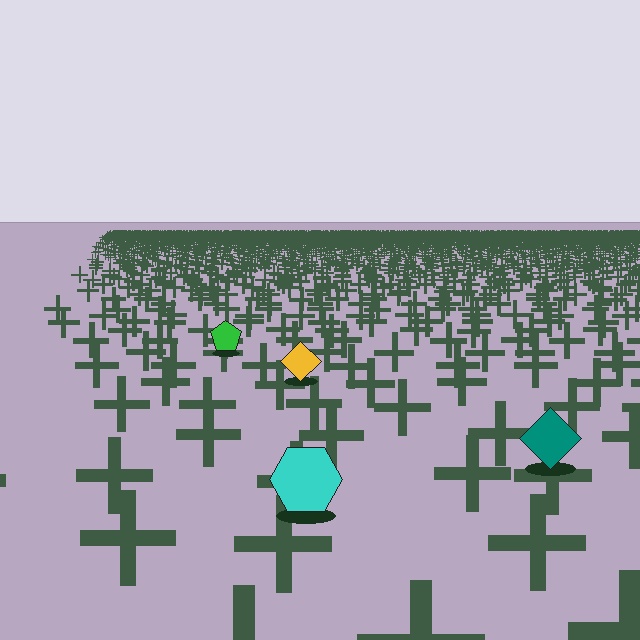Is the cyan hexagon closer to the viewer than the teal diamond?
Yes. The cyan hexagon is closer — you can tell from the texture gradient: the ground texture is coarser near it.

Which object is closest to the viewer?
The cyan hexagon is closest. The texture marks near it are larger and more spread out.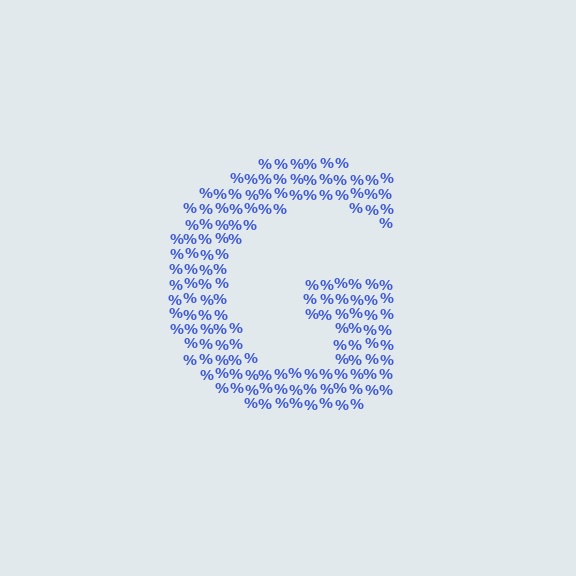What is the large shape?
The large shape is the letter G.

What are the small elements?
The small elements are percent signs.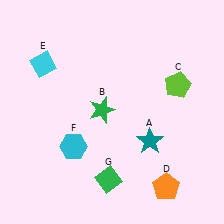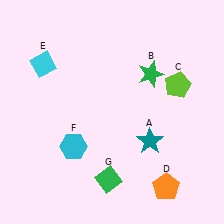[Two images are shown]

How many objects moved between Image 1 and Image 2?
1 object moved between the two images.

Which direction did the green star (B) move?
The green star (B) moved right.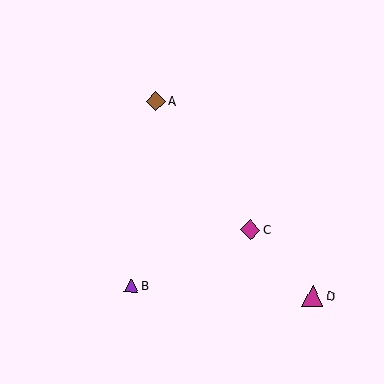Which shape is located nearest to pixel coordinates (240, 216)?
The magenta diamond (labeled C) at (250, 230) is nearest to that location.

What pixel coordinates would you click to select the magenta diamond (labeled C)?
Click at (250, 230) to select the magenta diamond C.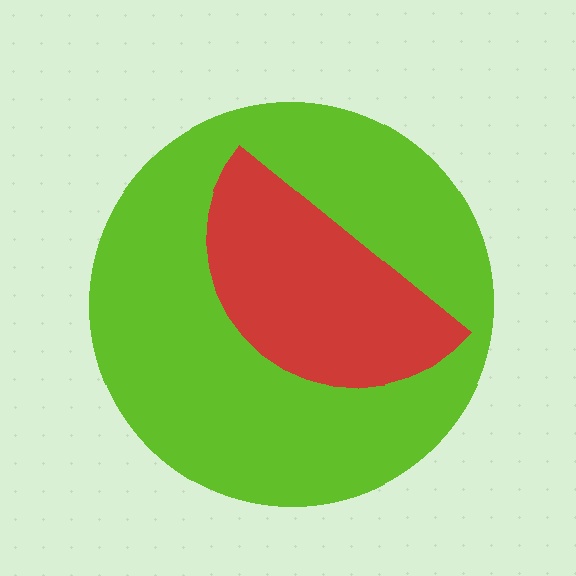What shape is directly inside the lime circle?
The red semicircle.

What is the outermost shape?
The lime circle.